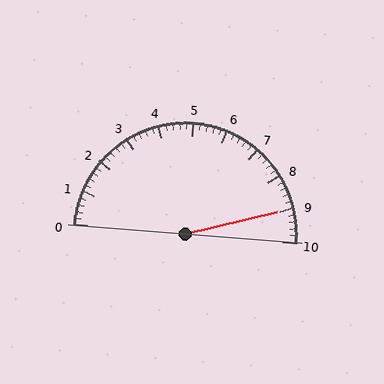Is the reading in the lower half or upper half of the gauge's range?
The reading is in the upper half of the range (0 to 10).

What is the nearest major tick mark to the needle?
The nearest major tick mark is 9.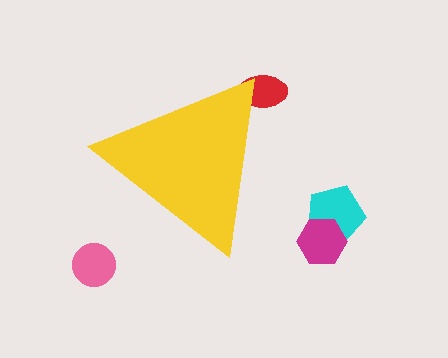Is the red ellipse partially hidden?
Yes, the red ellipse is partially hidden behind the yellow triangle.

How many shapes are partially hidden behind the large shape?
1 shape is partially hidden.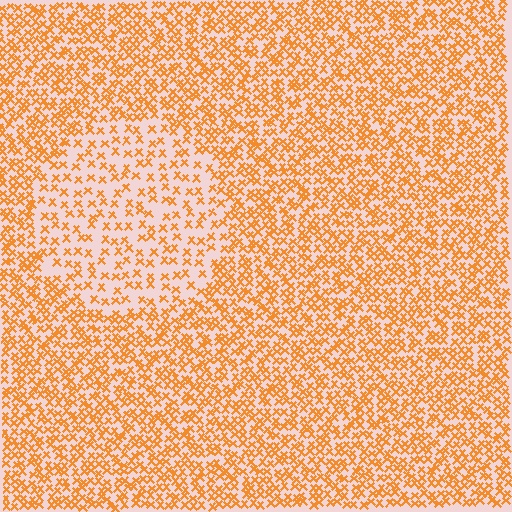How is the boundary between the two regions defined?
The boundary is defined by a change in element density (approximately 2.1x ratio). All elements are the same color, size, and shape.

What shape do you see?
I see a circle.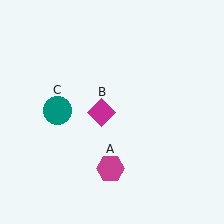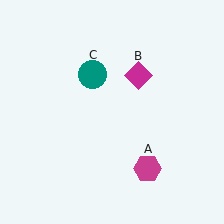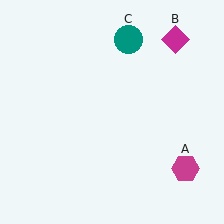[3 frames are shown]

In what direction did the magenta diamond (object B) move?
The magenta diamond (object B) moved up and to the right.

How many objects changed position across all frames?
3 objects changed position: magenta hexagon (object A), magenta diamond (object B), teal circle (object C).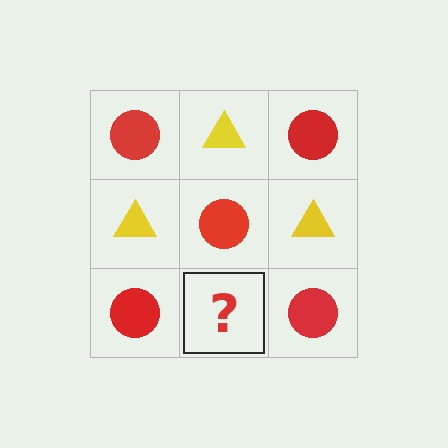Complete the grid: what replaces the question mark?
The question mark should be replaced with a yellow triangle.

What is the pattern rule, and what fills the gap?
The rule is that it alternates red circle and yellow triangle in a checkerboard pattern. The gap should be filled with a yellow triangle.